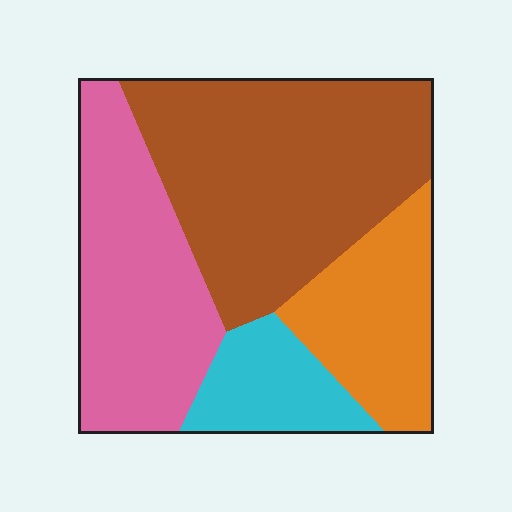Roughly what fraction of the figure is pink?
Pink covers 29% of the figure.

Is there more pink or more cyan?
Pink.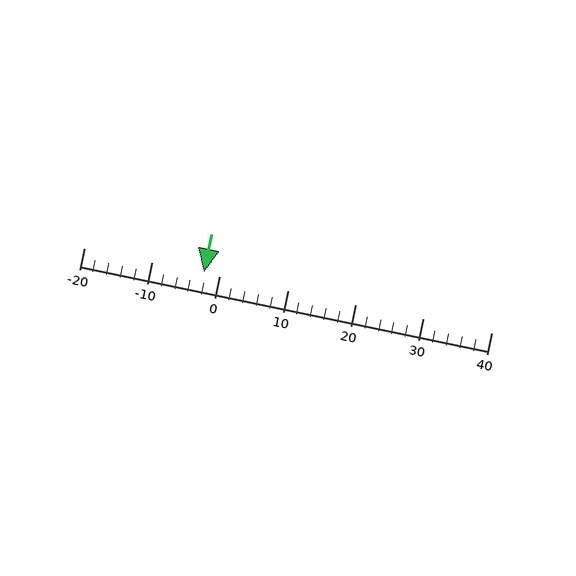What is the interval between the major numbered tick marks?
The major tick marks are spaced 10 units apart.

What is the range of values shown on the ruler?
The ruler shows values from -20 to 40.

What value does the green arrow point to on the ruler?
The green arrow points to approximately -2.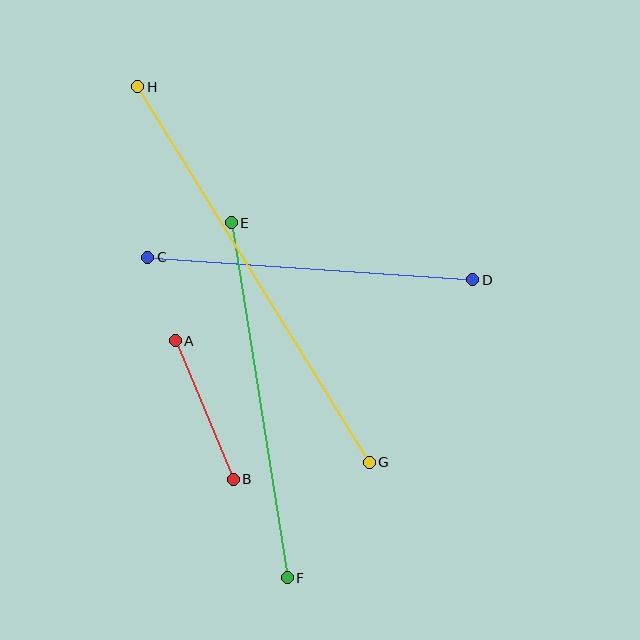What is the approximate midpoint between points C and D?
The midpoint is at approximately (310, 268) pixels.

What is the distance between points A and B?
The distance is approximately 150 pixels.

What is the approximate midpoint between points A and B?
The midpoint is at approximately (204, 410) pixels.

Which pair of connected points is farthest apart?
Points G and H are farthest apart.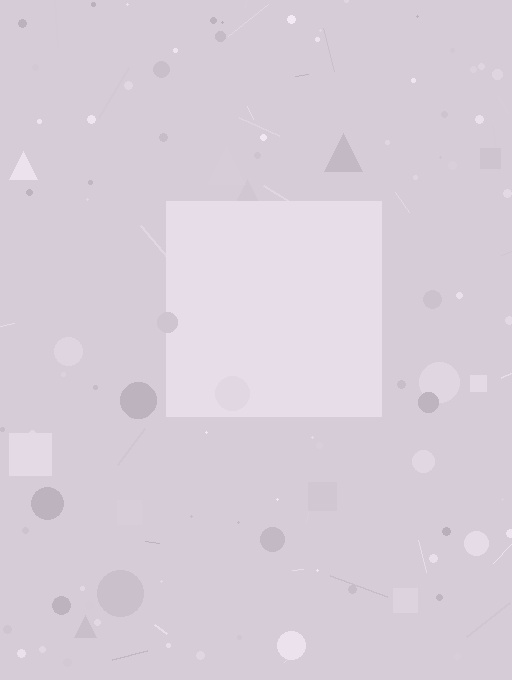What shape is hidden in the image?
A square is hidden in the image.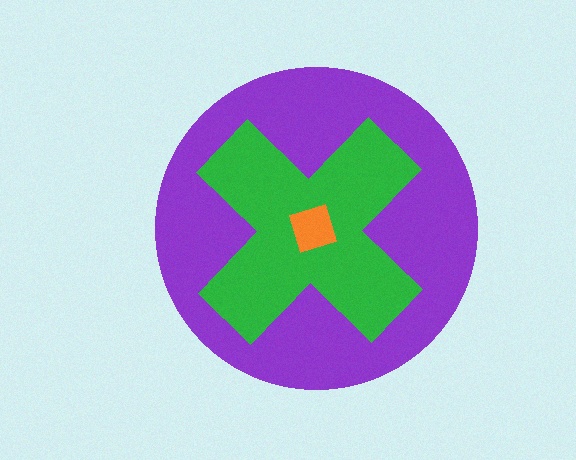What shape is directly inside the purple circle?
The green cross.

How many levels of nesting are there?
3.